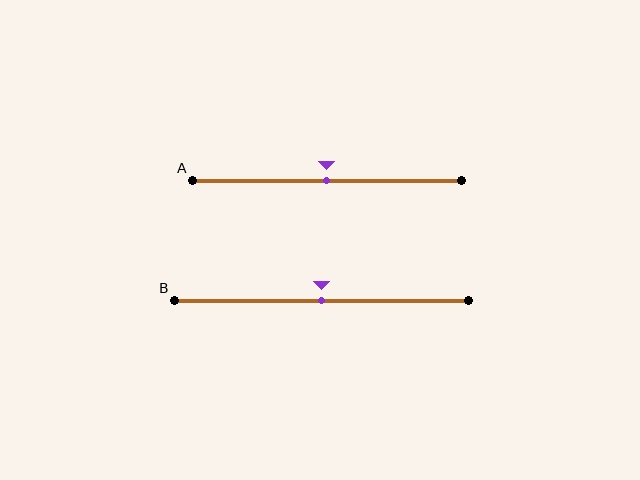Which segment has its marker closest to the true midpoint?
Segment A has its marker closest to the true midpoint.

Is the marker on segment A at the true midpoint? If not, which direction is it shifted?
Yes, the marker on segment A is at the true midpoint.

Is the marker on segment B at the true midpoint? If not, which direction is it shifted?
Yes, the marker on segment B is at the true midpoint.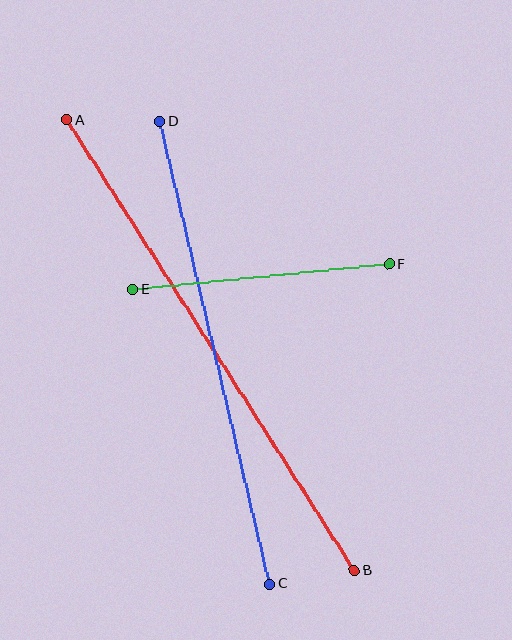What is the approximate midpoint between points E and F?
The midpoint is at approximately (261, 277) pixels.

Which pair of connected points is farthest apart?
Points A and B are farthest apart.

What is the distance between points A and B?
The distance is approximately 535 pixels.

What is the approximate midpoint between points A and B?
The midpoint is at approximately (210, 345) pixels.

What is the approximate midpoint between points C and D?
The midpoint is at approximately (215, 353) pixels.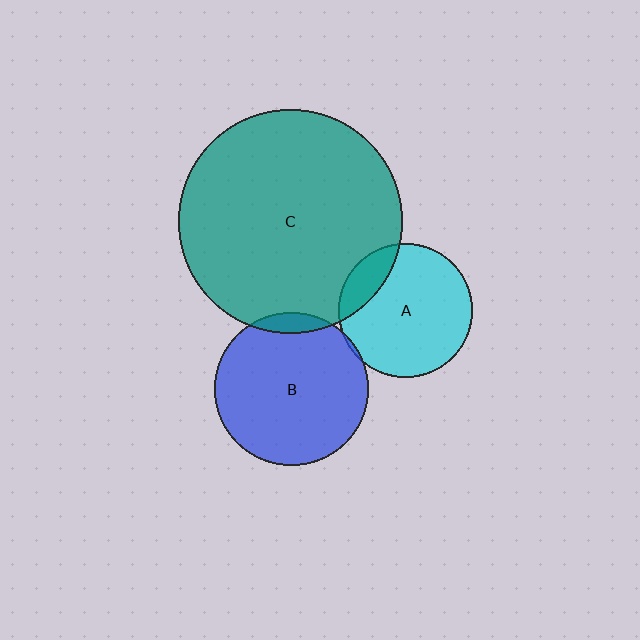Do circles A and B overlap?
Yes.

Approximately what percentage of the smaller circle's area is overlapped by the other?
Approximately 5%.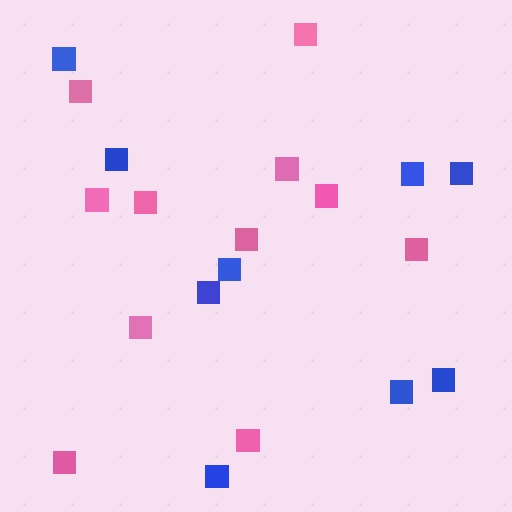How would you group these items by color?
There are 2 groups: one group of pink squares (11) and one group of blue squares (9).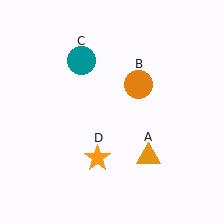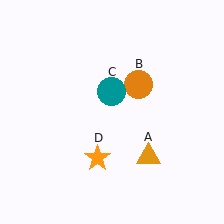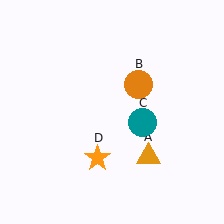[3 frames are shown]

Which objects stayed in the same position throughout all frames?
Orange triangle (object A) and orange circle (object B) and orange star (object D) remained stationary.